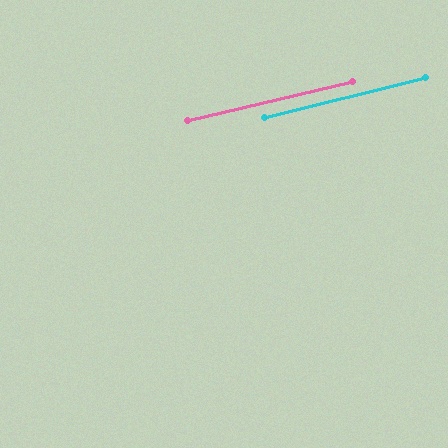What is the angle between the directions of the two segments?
Approximately 1 degree.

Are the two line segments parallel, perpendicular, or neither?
Parallel — their directions differ by only 1.0°.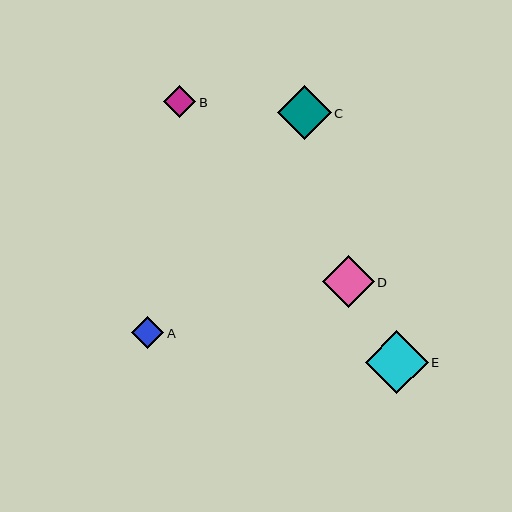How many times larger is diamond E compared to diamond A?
Diamond E is approximately 2.0 times the size of diamond A.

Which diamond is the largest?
Diamond E is the largest with a size of approximately 63 pixels.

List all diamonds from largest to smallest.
From largest to smallest: E, C, D, A, B.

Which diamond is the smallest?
Diamond B is the smallest with a size of approximately 32 pixels.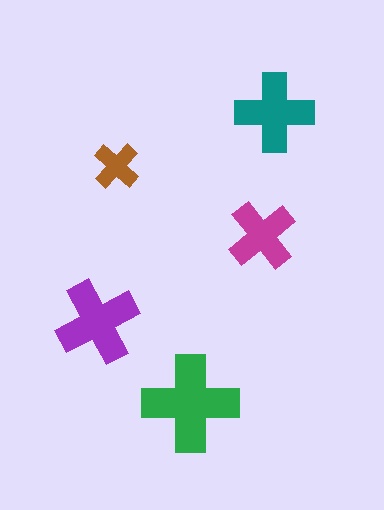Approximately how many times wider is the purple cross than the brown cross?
About 2 times wider.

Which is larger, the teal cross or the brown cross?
The teal one.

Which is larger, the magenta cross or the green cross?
The green one.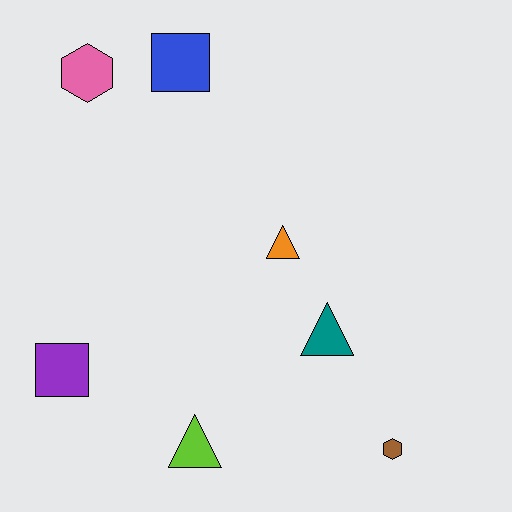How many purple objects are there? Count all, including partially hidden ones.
There is 1 purple object.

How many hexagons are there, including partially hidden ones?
There are 2 hexagons.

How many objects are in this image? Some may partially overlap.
There are 7 objects.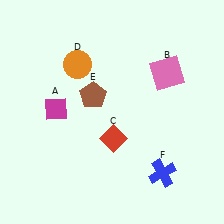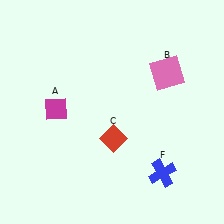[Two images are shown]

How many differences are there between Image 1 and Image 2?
There are 2 differences between the two images.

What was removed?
The brown pentagon (E), the orange circle (D) were removed in Image 2.